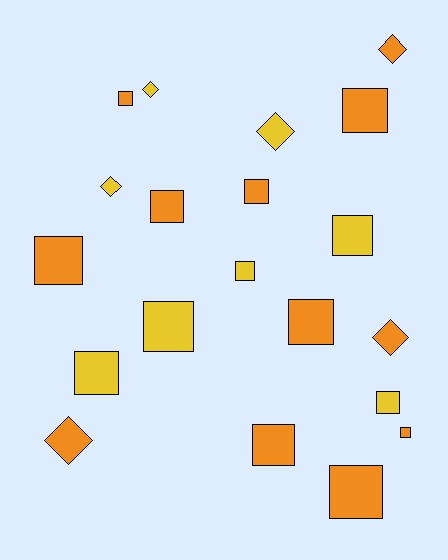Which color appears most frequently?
Orange, with 12 objects.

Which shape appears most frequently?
Square, with 14 objects.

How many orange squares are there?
There are 9 orange squares.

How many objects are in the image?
There are 20 objects.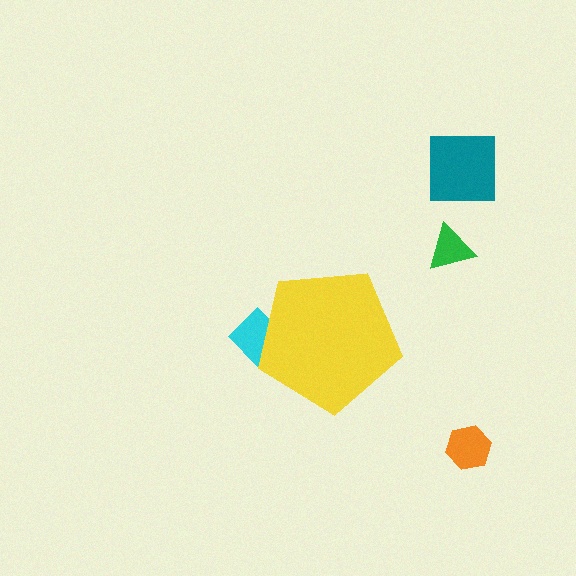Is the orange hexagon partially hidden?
No, the orange hexagon is fully visible.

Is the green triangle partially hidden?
No, the green triangle is fully visible.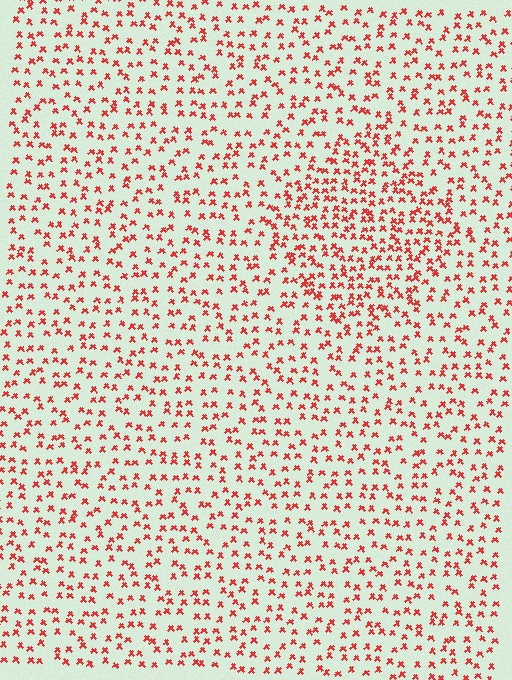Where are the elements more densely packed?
The elements are more densely packed inside the diamond boundary.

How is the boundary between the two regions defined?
The boundary is defined by a change in element density (approximately 1.7x ratio). All elements are the same color, size, and shape.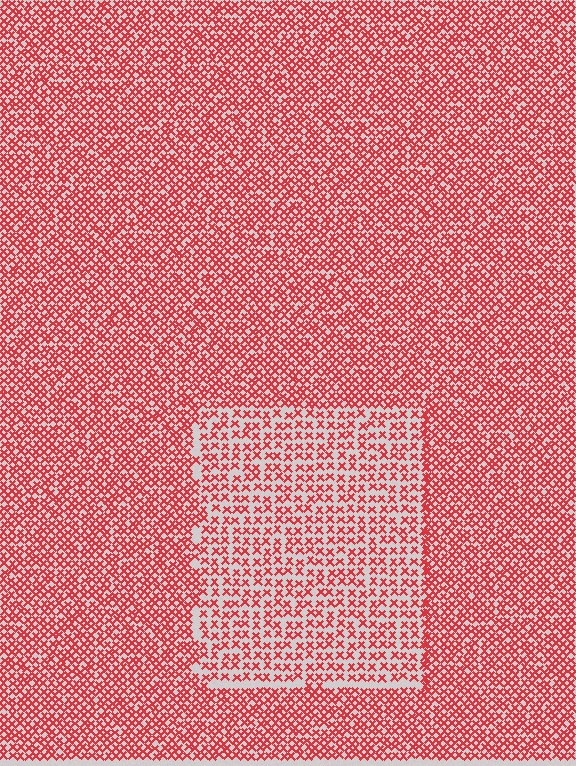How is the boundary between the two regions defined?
The boundary is defined by a change in element density (approximately 1.7x ratio). All elements are the same color, size, and shape.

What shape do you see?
I see a rectangle.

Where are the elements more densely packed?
The elements are more densely packed outside the rectangle boundary.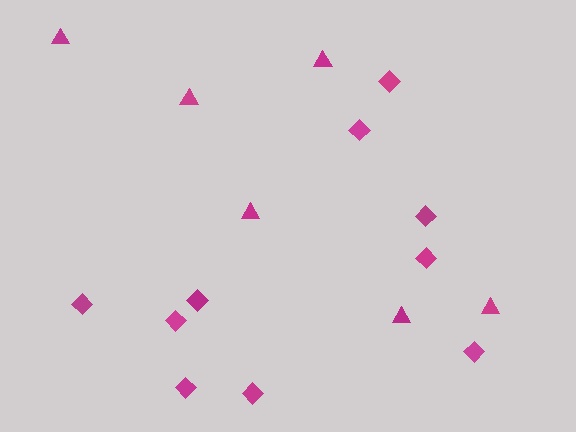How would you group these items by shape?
There are 2 groups: one group of triangles (6) and one group of diamonds (10).